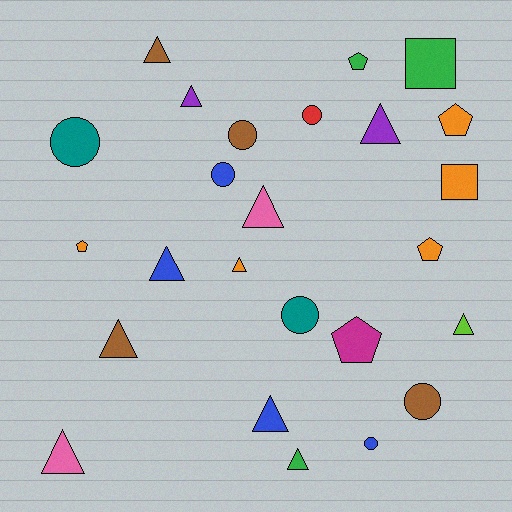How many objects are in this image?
There are 25 objects.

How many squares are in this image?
There are 2 squares.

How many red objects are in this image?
There is 1 red object.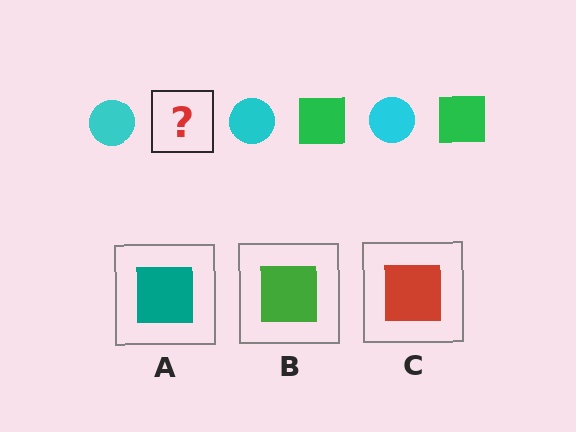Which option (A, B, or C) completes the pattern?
B.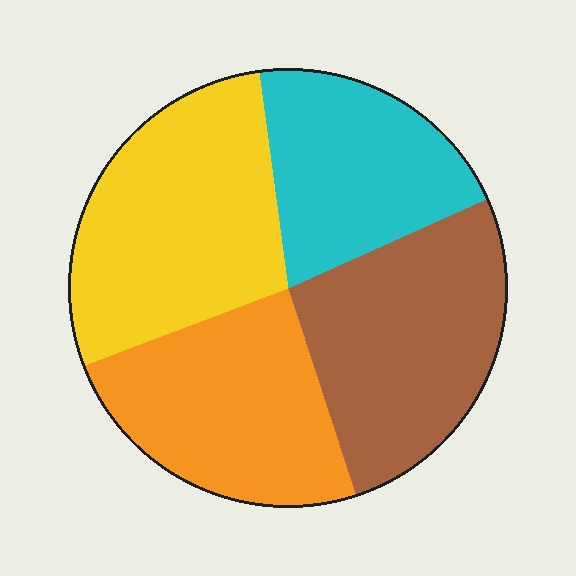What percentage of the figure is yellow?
Yellow takes up about one quarter (1/4) of the figure.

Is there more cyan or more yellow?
Yellow.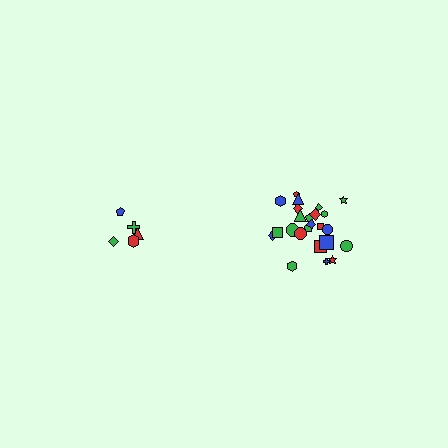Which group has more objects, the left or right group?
The right group.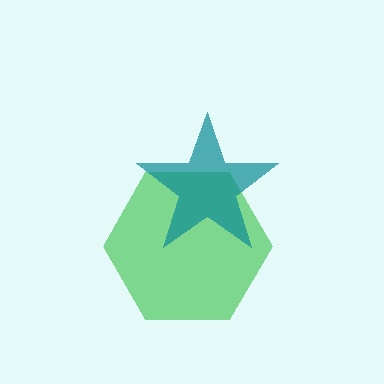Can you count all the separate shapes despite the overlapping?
Yes, there are 2 separate shapes.